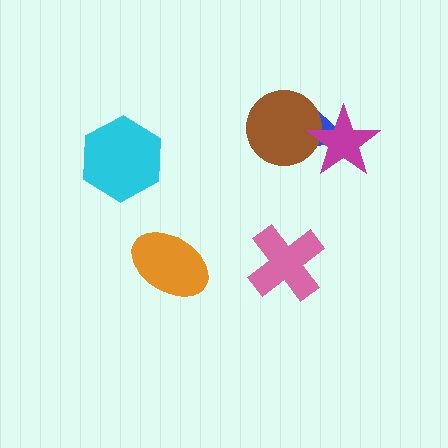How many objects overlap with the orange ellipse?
0 objects overlap with the orange ellipse.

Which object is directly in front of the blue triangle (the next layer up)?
The brown circle is directly in front of the blue triangle.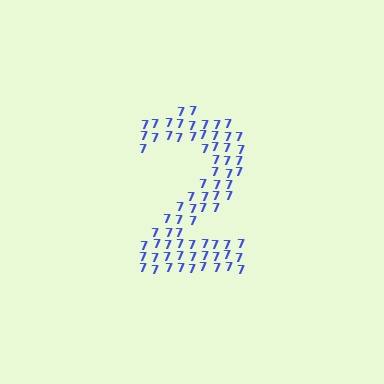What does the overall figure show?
The overall figure shows the digit 2.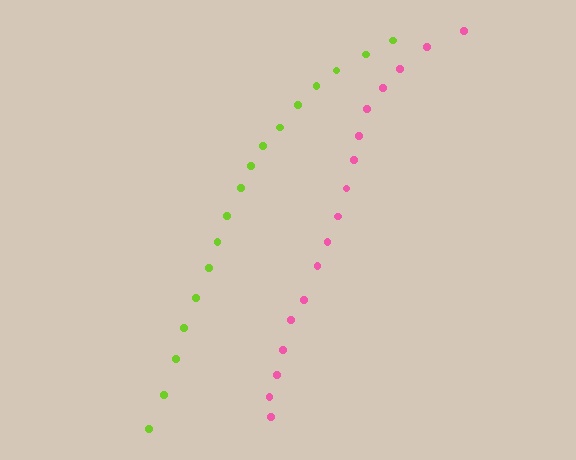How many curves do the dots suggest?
There are 2 distinct paths.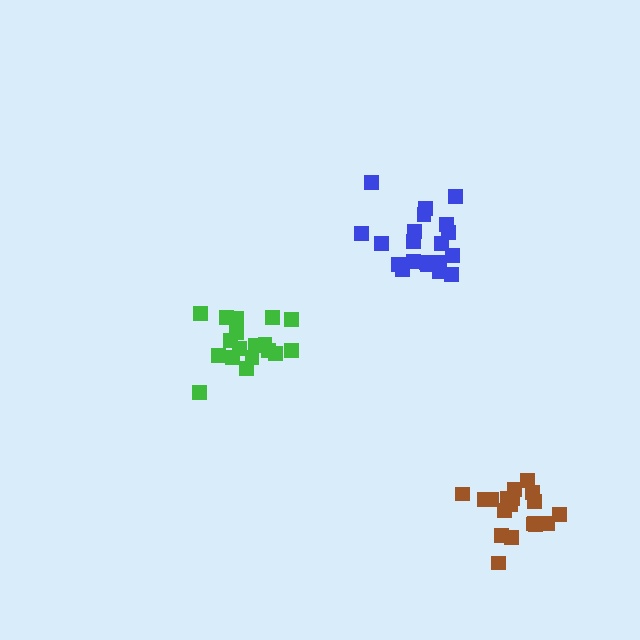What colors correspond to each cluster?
The clusters are colored: green, blue, brown.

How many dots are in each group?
Group 1: 18 dots, Group 2: 20 dots, Group 3: 19 dots (57 total).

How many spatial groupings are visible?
There are 3 spatial groupings.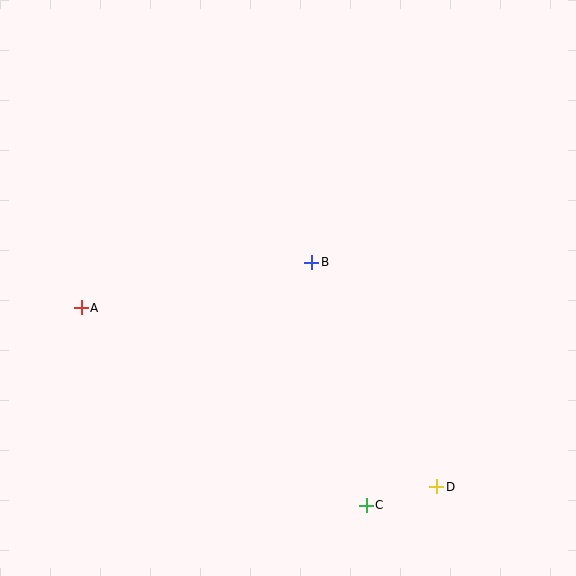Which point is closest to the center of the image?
Point B at (312, 262) is closest to the center.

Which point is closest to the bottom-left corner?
Point A is closest to the bottom-left corner.